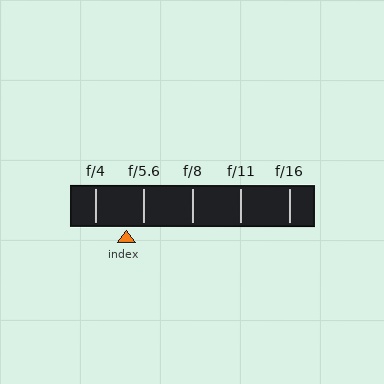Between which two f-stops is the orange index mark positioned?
The index mark is between f/4 and f/5.6.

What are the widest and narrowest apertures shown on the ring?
The widest aperture shown is f/4 and the narrowest is f/16.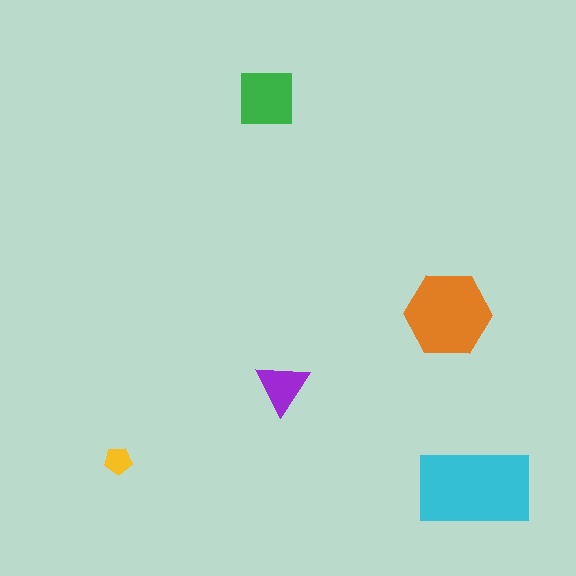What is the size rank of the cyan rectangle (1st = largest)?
1st.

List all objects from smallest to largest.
The yellow pentagon, the purple triangle, the green square, the orange hexagon, the cyan rectangle.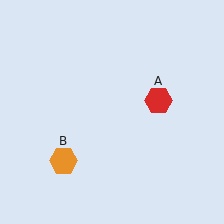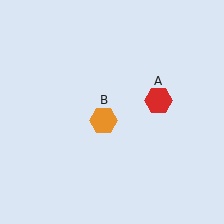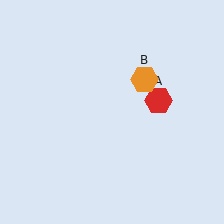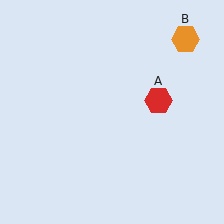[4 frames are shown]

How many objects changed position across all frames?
1 object changed position: orange hexagon (object B).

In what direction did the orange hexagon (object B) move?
The orange hexagon (object B) moved up and to the right.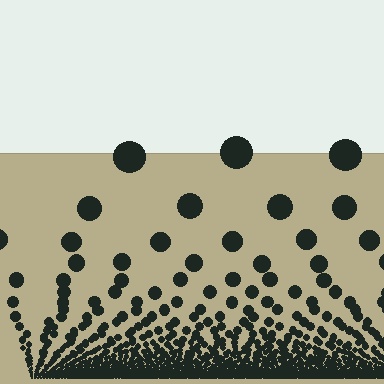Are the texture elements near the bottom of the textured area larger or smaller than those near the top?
Smaller. The gradient is inverted — elements near the bottom are smaller and denser.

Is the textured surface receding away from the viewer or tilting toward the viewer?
The surface appears to tilt toward the viewer. Texture elements get larger and sparser toward the top.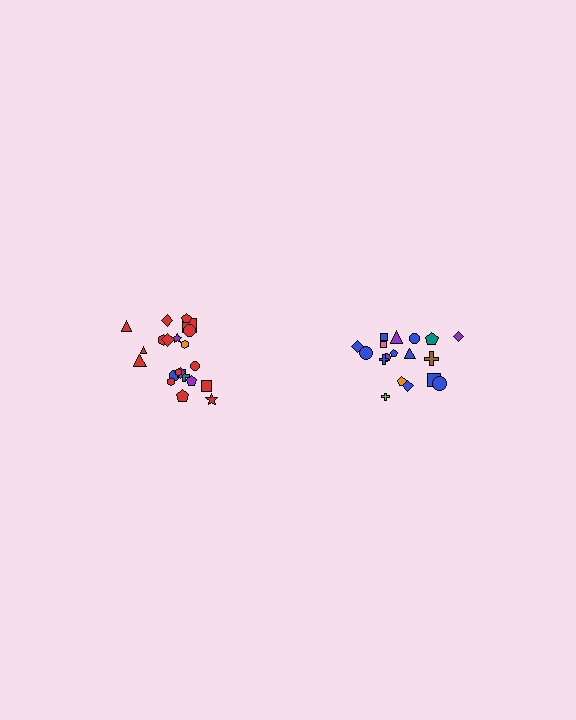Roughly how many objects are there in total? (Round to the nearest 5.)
Roughly 40 objects in total.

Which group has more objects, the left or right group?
The left group.